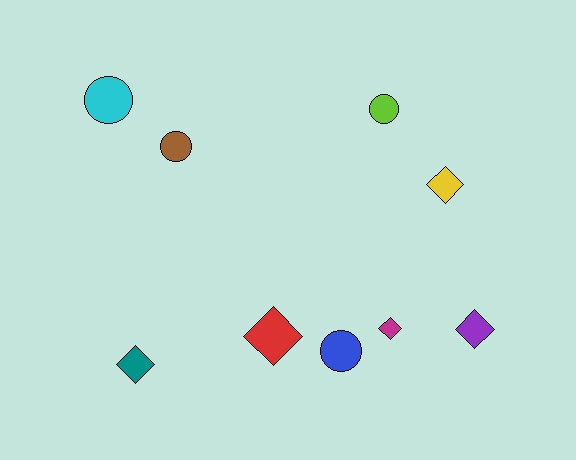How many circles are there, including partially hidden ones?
There are 4 circles.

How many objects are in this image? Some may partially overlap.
There are 9 objects.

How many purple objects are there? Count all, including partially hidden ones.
There is 1 purple object.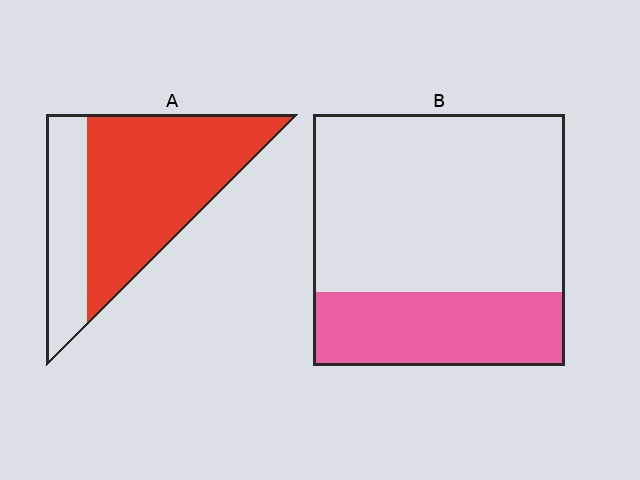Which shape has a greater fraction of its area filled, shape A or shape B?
Shape A.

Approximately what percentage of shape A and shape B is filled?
A is approximately 70% and B is approximately 30%.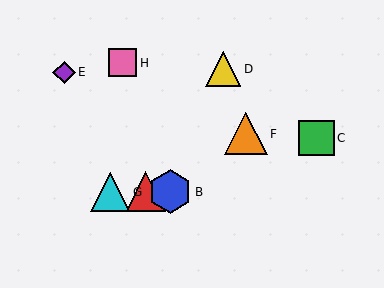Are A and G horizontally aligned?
Yes, both are at y≈192.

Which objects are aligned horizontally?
Objects A, B, G are aligned horizontally.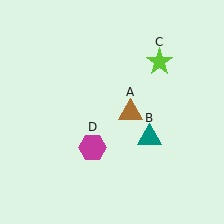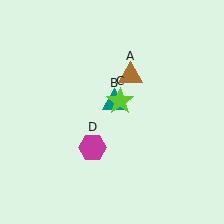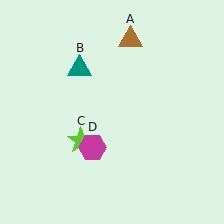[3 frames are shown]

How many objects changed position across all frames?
3 objects changed position: brown triangle (object A), teal triangle (object B), lime star (object C).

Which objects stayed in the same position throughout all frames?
Magenta hexagon (object D) remained stationary.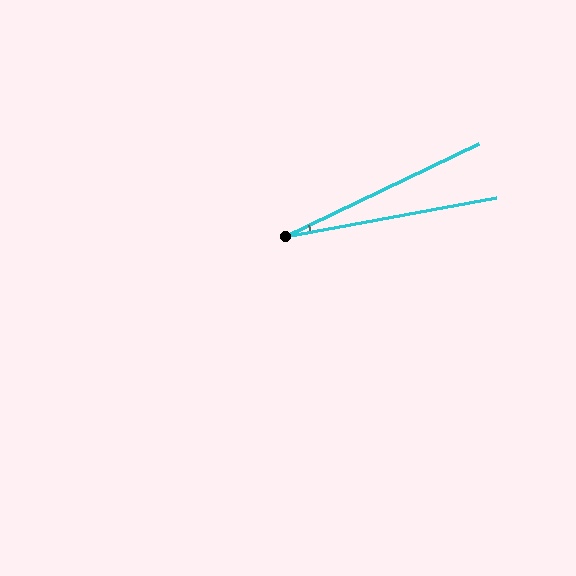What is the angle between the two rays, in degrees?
Approximately 15 degrees.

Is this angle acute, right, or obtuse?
It is acute.